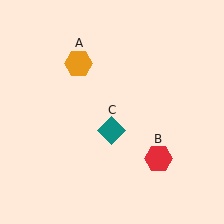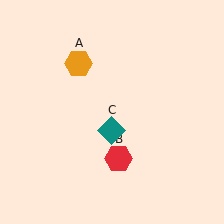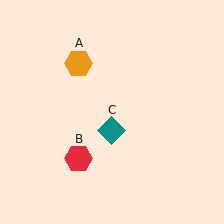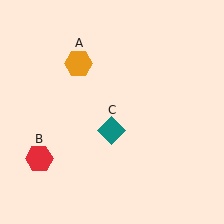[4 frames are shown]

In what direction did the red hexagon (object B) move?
The red hexagon (object B) moved left.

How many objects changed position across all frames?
1 object changed position: red hexagon (object B).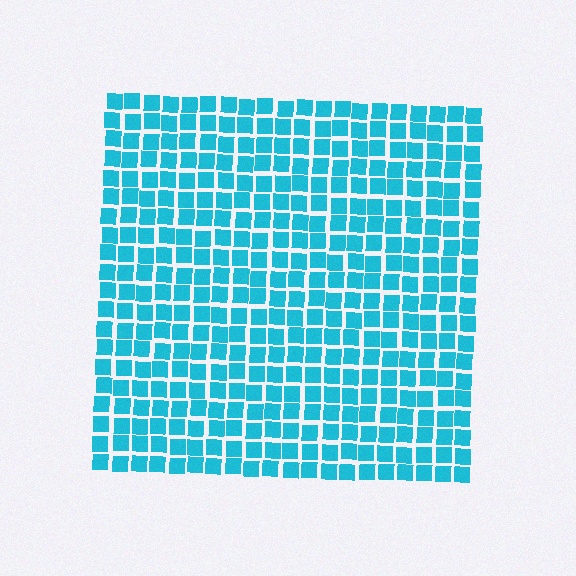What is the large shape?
The large shape is a square.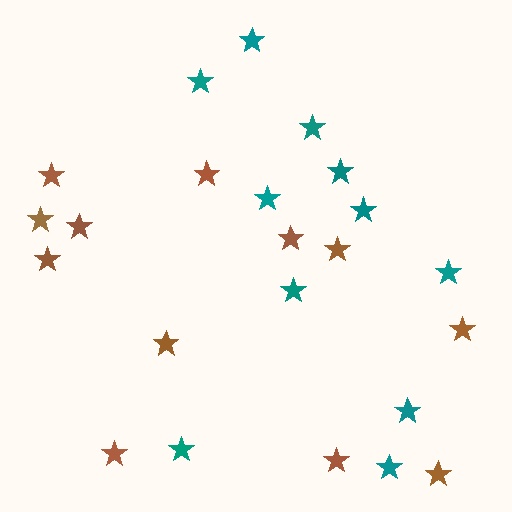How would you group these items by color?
There are 2 groups: one group of teal stars (11) and one group of brown stars (12).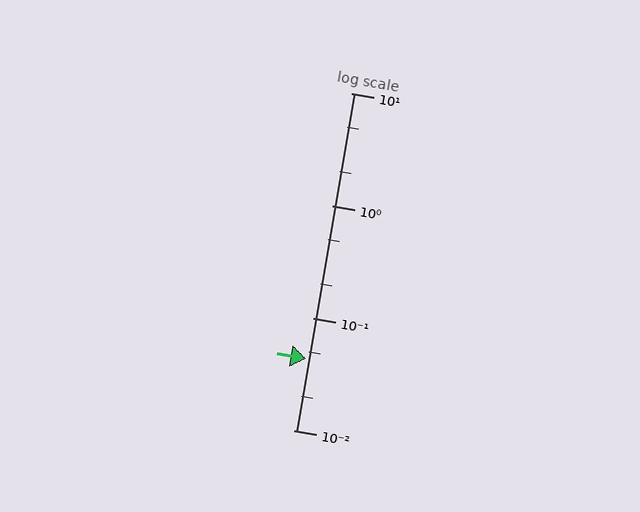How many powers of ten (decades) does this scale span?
The scale spans 3 decades, from 0.01 to 10.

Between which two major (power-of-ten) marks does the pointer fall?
The pointer is between 0.01 and 0.1.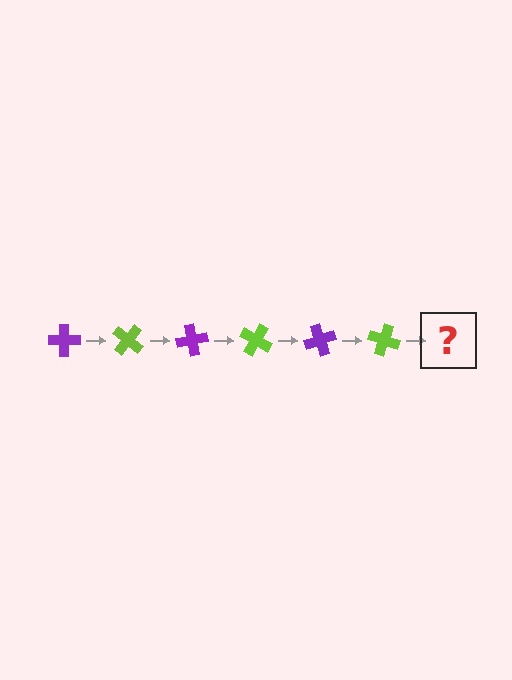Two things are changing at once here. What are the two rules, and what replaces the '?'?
The two rules are that it rotates 40 degrees each step and the color cycles through purple and lime. The '?' should be a purple cross, rotated 240 degrees from the start.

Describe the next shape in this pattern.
It should be a purple cross, rotated 240 degrees from the start.